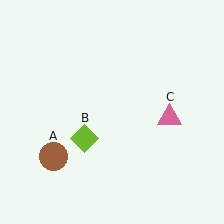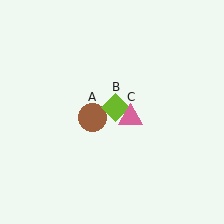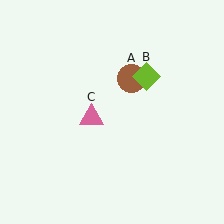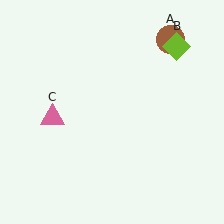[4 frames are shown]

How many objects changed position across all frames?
3 objects changed position: brown circle (object A), lime diamond (object B), pink triangle (object C).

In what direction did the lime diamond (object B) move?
The lime diamond (object B) moved up and to the right.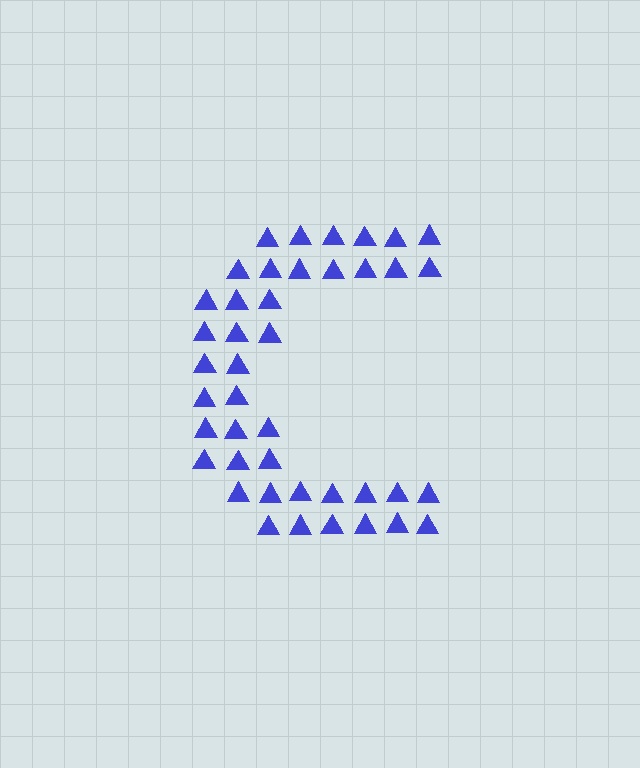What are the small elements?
The small elements are triangles.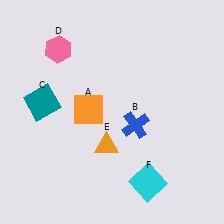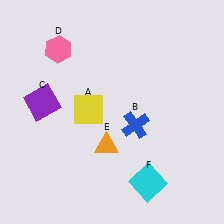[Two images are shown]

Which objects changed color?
A changed from orange to yellow. C changed from teal to purple.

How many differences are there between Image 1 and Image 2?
There are 2 differences between the two images.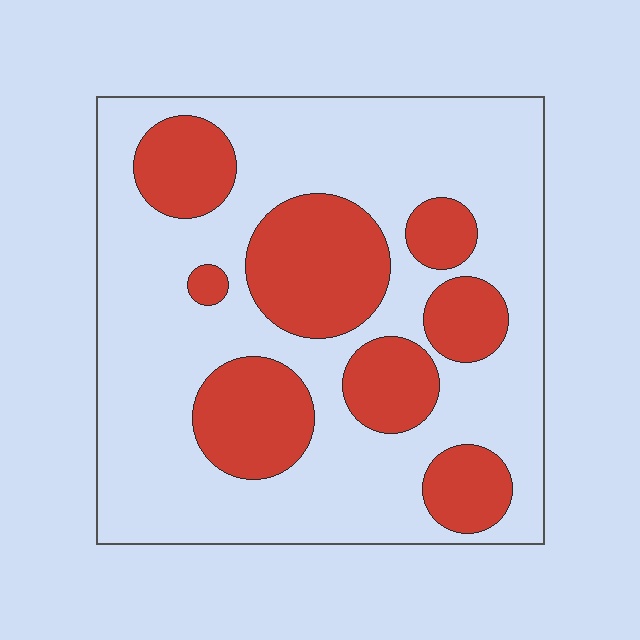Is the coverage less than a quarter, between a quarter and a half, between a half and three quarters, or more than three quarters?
Between a quarter and a half.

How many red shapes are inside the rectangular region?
8.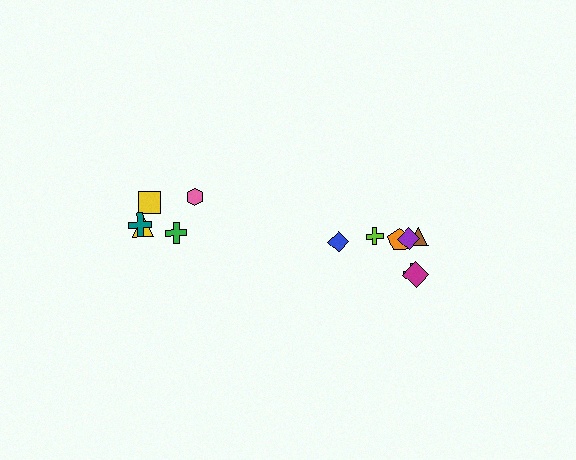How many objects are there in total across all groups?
There are 12 objects.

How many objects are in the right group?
There are 7 objects.